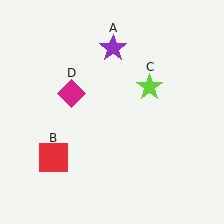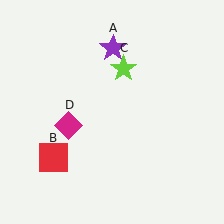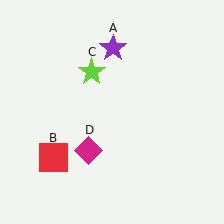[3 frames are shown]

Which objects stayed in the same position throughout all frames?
Purple star (object A) and red square (object B) remained stationary.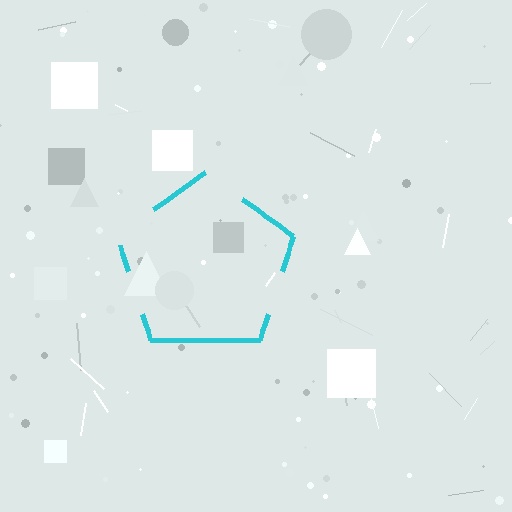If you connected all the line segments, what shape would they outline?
They would outline a pentagon.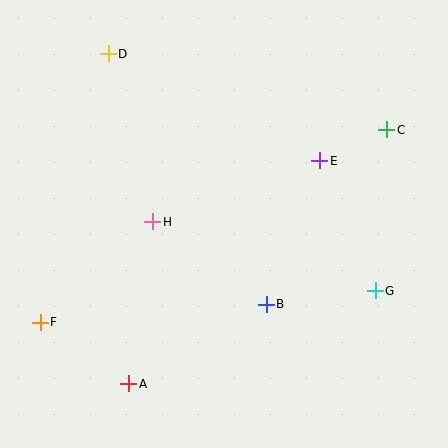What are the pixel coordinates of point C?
Point C is at (387, 130).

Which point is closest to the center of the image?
Point H at (153, 222) is closest to the center.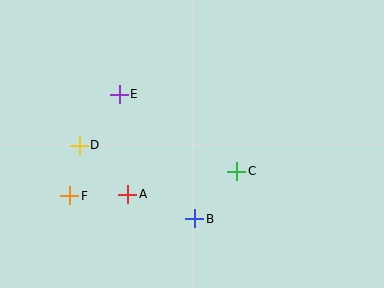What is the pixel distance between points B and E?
The distance between B and E is 145 pixels.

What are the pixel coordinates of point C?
Point C is at (237, 171).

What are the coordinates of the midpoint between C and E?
The midpoint between C and E is at (178, 133).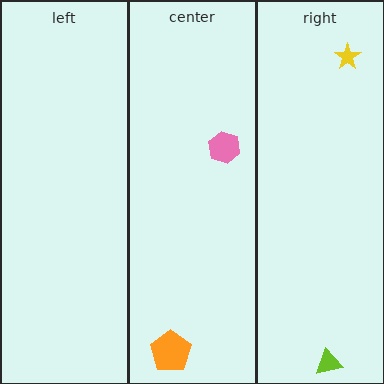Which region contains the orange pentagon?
The center region.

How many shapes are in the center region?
2.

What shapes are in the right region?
The lime triangle, the yellow star.